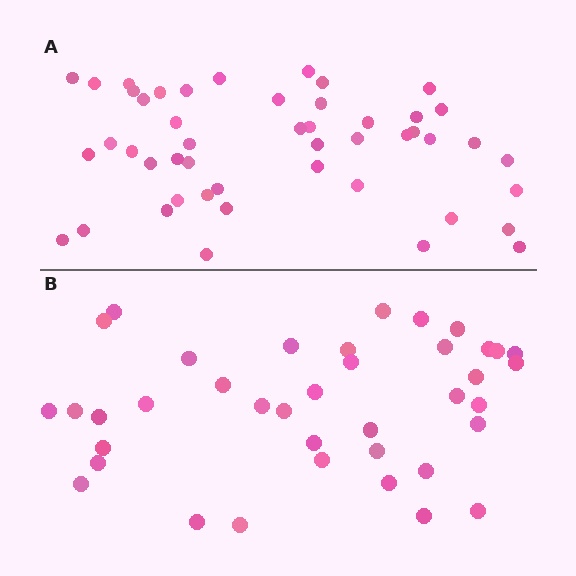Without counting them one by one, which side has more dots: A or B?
Region A (the top region) has more dots.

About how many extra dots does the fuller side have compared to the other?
Region A has roughly 8 or so more dots than region B.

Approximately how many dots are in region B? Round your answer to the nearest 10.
About 40 dots. (The exact count is 39, which rounds to 40.)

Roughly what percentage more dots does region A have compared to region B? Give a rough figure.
About 25% more.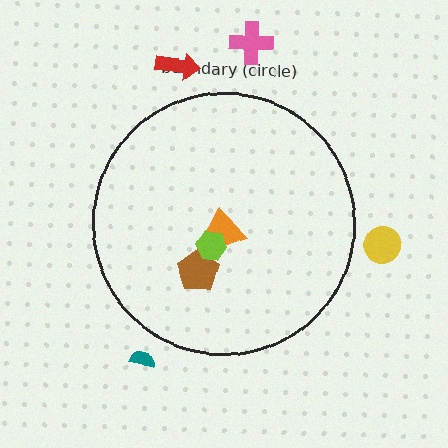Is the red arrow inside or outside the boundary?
Outside.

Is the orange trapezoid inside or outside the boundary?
Inside.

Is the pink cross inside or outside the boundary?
Outside.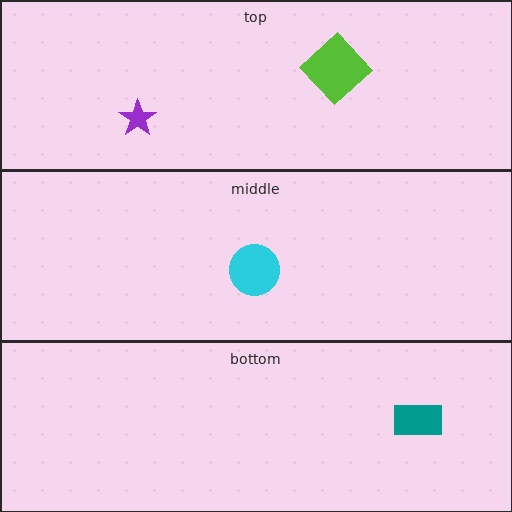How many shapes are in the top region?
2.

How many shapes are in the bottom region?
1.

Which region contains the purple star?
The top region.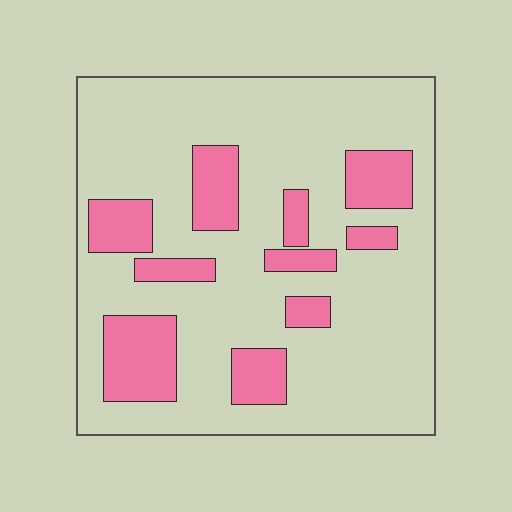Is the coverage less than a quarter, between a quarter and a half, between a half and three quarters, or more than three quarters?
Less than a quarter.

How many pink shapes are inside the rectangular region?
10.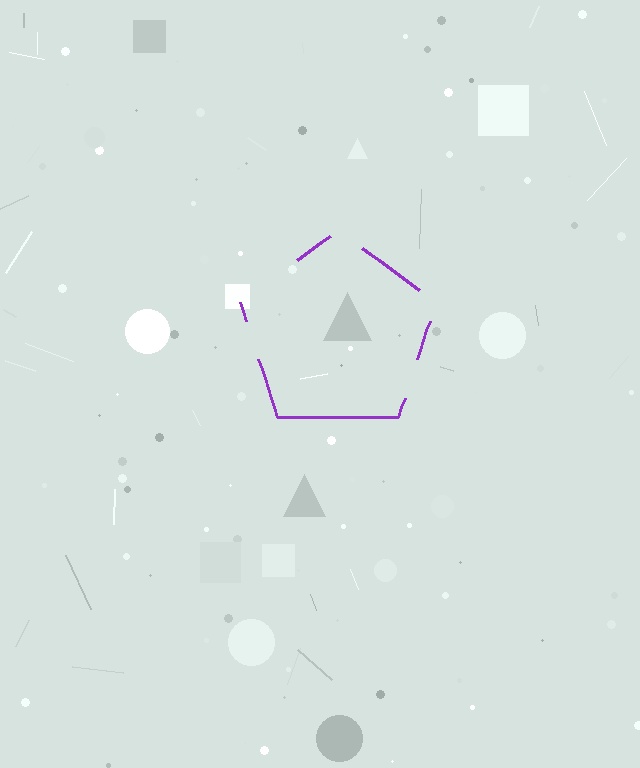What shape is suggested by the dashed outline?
The dashed outline suggests a pentagon.